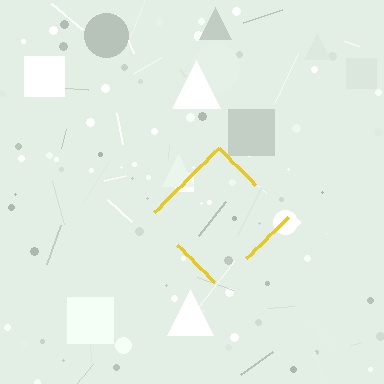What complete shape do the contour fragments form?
The contour fragments form a diamond.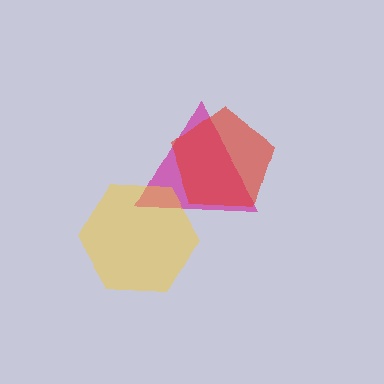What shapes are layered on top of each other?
The layered shapes are: a magenta triangle, a red pentagon, a yellow hexagon.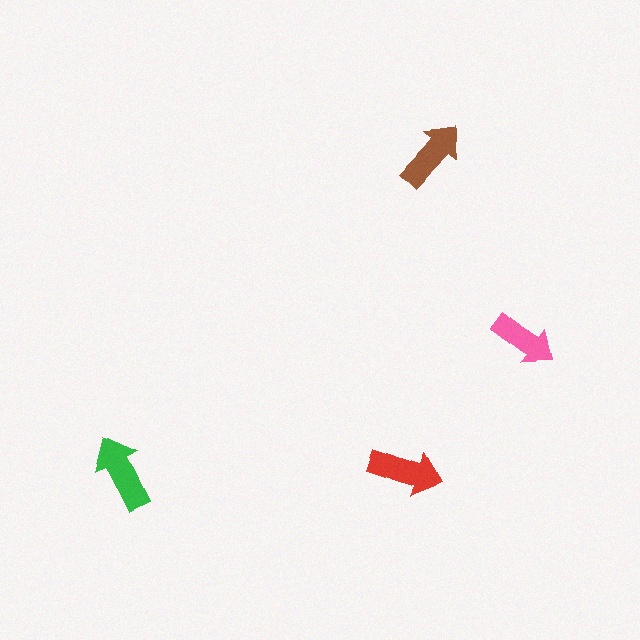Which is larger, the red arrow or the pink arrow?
The red one.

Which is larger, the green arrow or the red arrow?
The green one.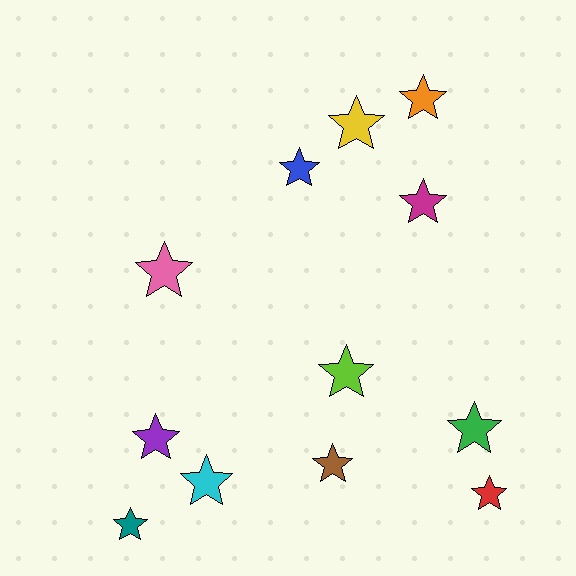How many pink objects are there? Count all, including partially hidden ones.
There is 1 pink object.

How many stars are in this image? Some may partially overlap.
There are 12 stars.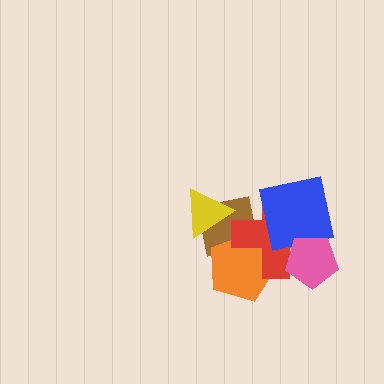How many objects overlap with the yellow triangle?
1 object overlaps with the yellow triangle.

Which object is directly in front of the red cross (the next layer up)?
The blue square is directly in front of the red cross.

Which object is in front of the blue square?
The pink pentagon is in front of the blue square.